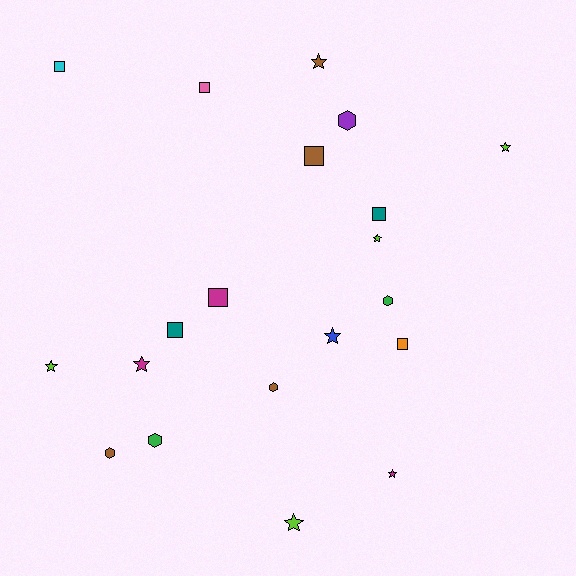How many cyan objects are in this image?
There is 1 cyan object.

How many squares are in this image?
There are 7 squares.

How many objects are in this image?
There are 20 objects.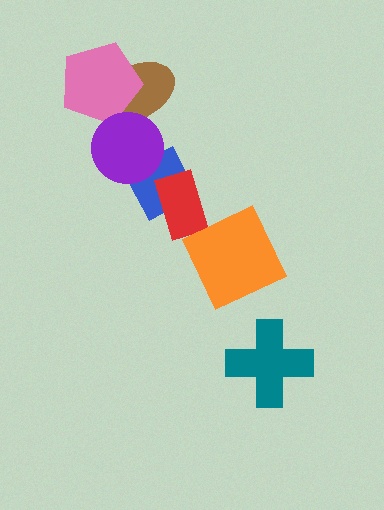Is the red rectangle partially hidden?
No, no other shape covers it.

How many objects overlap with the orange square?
0 objects overlap with the orange square.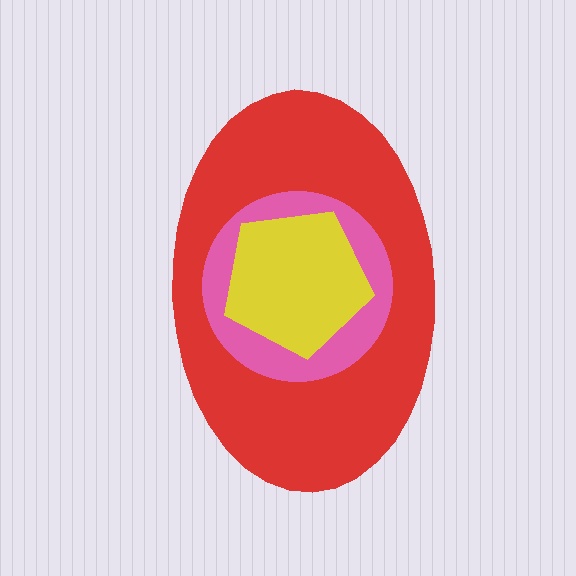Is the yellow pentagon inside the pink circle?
Yes.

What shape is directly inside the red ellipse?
The pink circle.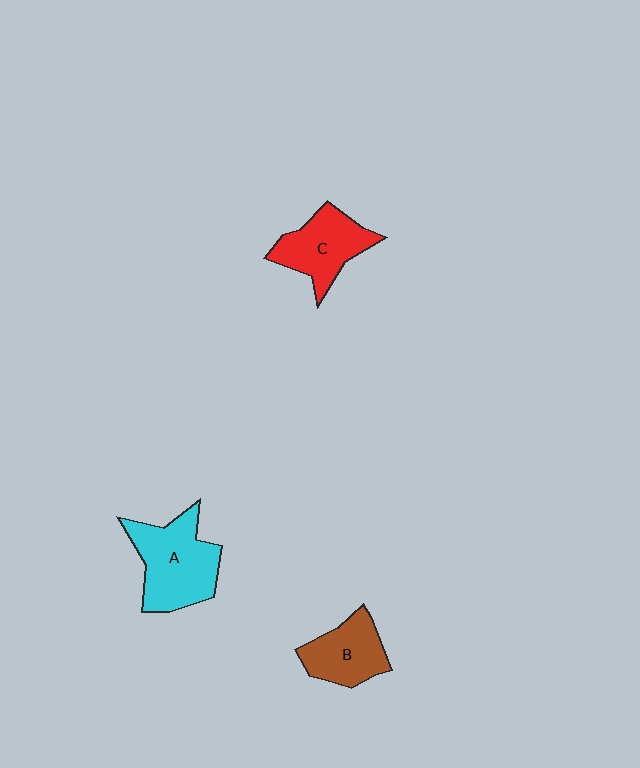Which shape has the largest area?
Shape A (cyan).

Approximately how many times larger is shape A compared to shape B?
Approximately 1.5 times.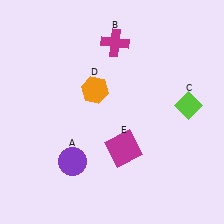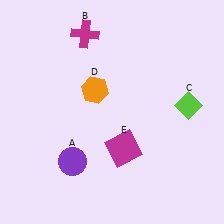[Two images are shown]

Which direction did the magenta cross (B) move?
The magenta cross (B) moved left.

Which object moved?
The magenta cross (B) moved left.